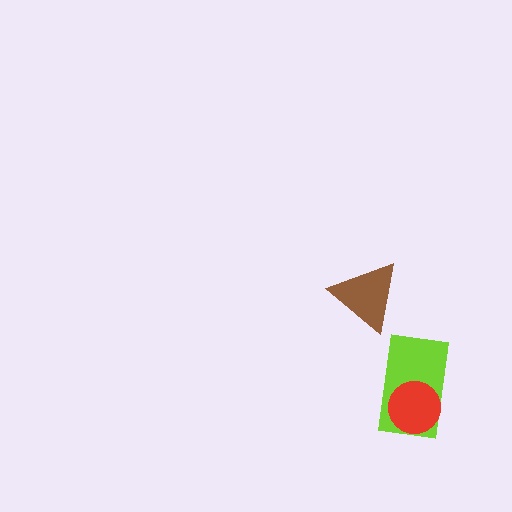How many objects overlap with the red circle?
1 object overlaps with the red circle.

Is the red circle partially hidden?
No, no other shape covers it.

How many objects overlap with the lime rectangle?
1 object overlaps with the lime rectangle.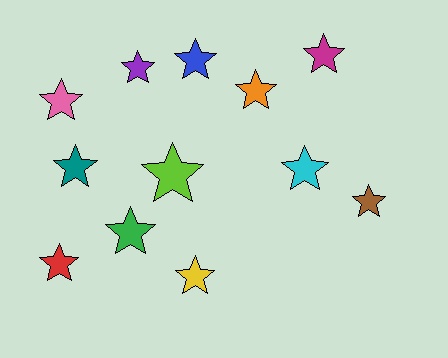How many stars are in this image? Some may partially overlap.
There are 12 stars.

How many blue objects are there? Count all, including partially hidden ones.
There is 1 blue object.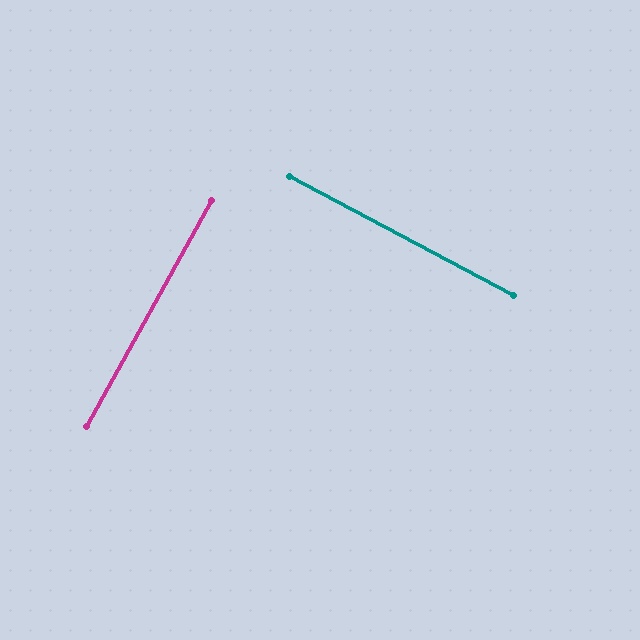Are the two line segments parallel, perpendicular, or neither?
Perpendicular — they meet at approximately 89°.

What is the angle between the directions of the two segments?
Approximately 89 degrees.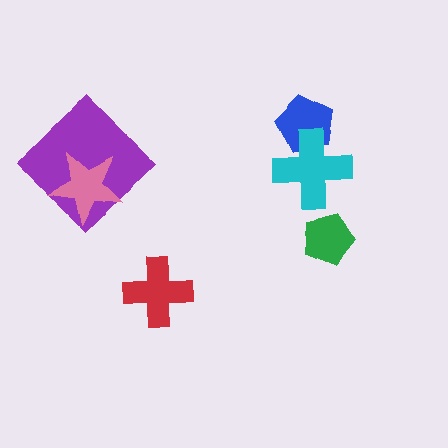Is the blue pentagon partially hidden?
Yes, it is partially covered by another shape.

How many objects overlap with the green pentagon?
0 objects overlap with the green pentagon.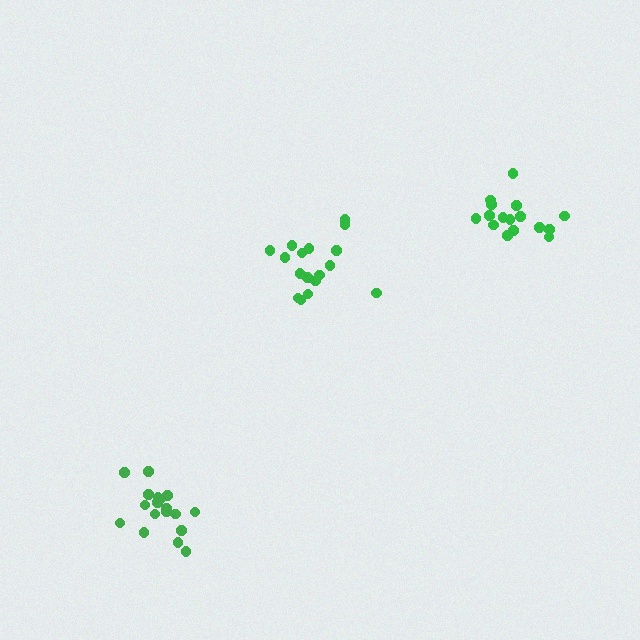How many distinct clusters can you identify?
There are 3 distinct clusters.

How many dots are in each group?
Group 1: 17 dots, Group 2: 18 dots, Group 3: 16 dots (51 total).